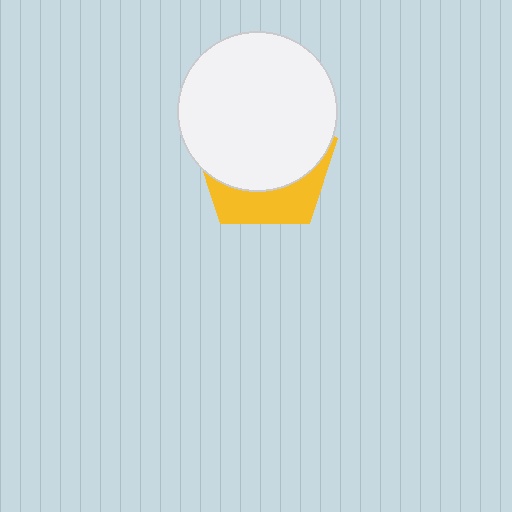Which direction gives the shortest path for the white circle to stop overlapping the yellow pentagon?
Moving up gives the shortest separation.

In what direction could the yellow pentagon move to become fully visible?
The yellow pentagon could move down. That would shift it out from behind the white circle entirely.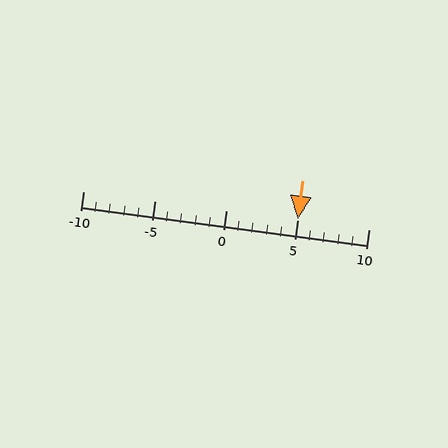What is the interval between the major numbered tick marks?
The major tick marks are spaced 5 units apart.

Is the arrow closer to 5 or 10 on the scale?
The arrow is closer to 5.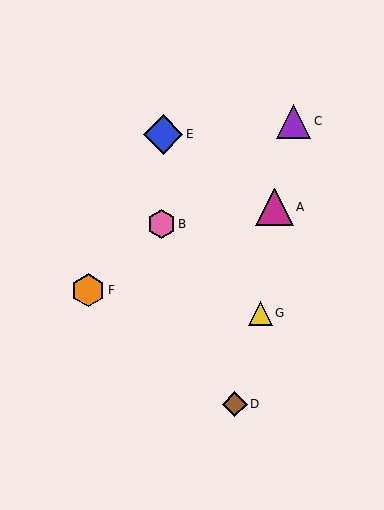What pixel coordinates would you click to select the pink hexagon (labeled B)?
Click at (161, 224) to select the pink hexagon B.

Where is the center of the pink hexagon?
The center of the pink hexagon is at (161, 224).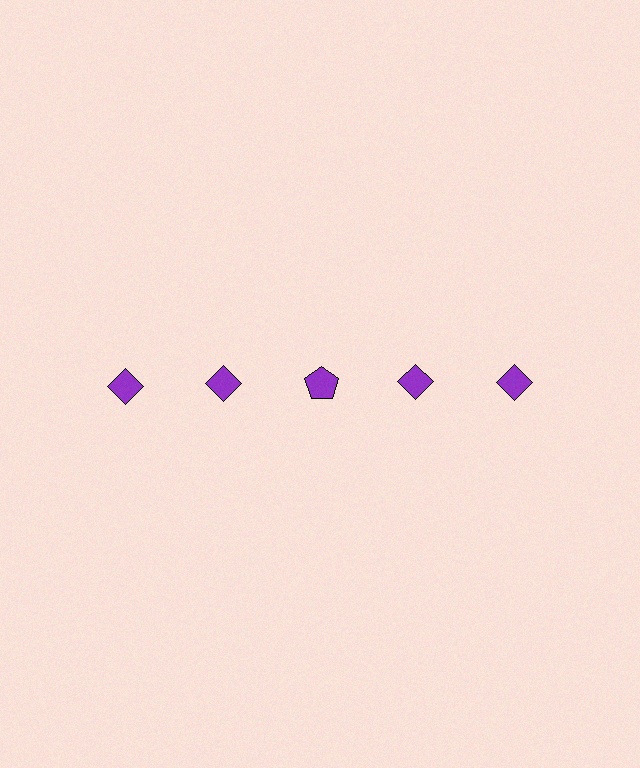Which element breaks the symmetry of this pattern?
The purple pentagon in the top row, center column breaks the symmetry. All other shapes are purple diamonds.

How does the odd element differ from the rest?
It has a different shape: pentagon instead of diamond.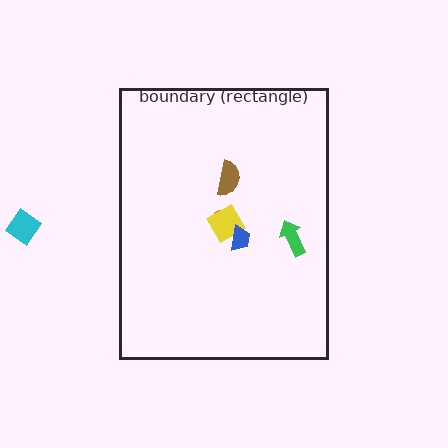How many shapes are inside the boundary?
5 inside, 1 outside.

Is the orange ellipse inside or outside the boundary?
Inside.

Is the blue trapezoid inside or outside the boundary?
Inside.